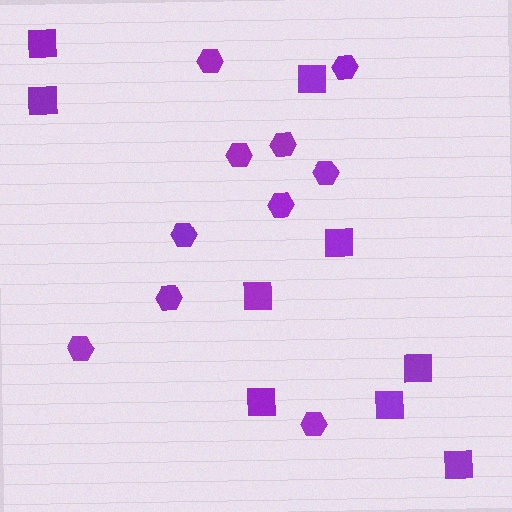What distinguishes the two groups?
There are 2 groups: one group of hexagons (10) and one group of squares (9).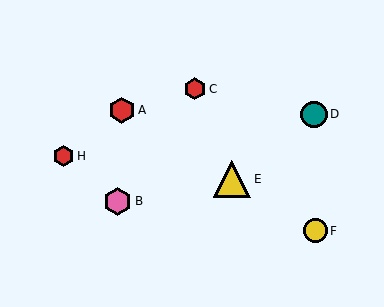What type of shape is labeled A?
Shape A is a red hexagon.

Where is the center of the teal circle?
The center of the teal circle is at (314, 114).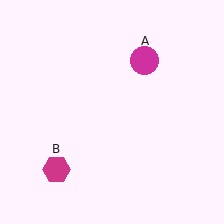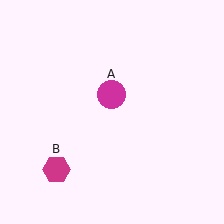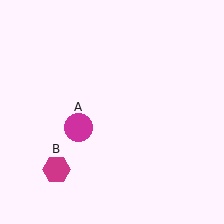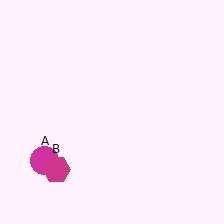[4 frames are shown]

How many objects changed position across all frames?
1 object changed position: magenta circle (object A).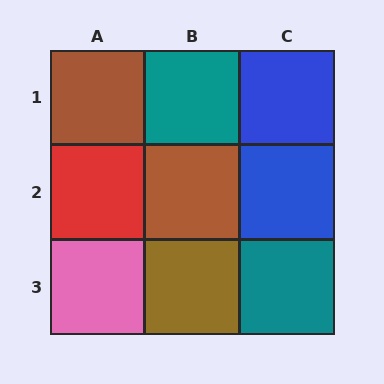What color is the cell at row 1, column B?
Teal.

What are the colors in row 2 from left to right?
Red, brown, blue.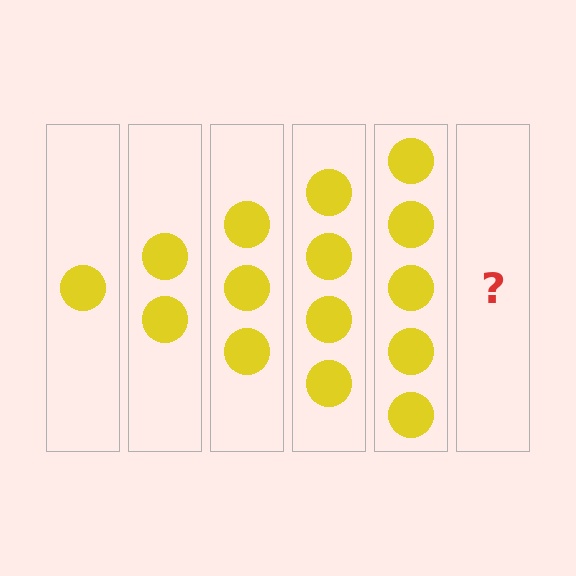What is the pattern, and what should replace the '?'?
The pattern is that each step adds one more circle. The '?' should be 6 circles.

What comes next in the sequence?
The next element should be 6 circles.